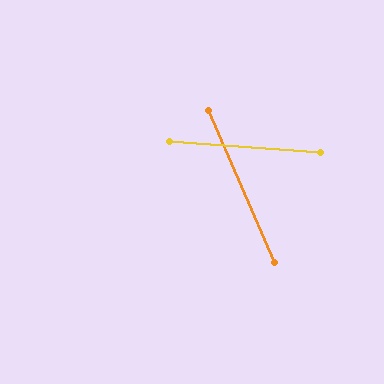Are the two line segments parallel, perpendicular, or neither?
Neither parallel nor perpendicular — they differ by about 62°.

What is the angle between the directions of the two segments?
Approximately 62 degrees.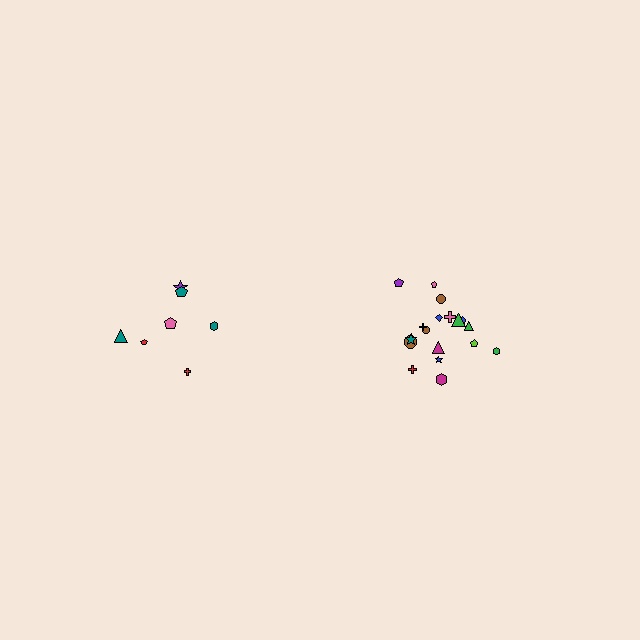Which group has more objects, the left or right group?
The right group.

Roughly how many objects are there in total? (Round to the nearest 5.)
Roughly 25 objects in total.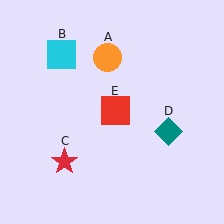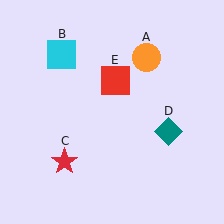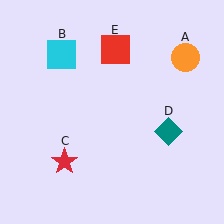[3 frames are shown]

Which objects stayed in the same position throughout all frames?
Cyan square (object B) and red star (object C) and teal diamond (object D) remained stationary.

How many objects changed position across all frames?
2 objects changed position: orange circle (object A), red square (object E).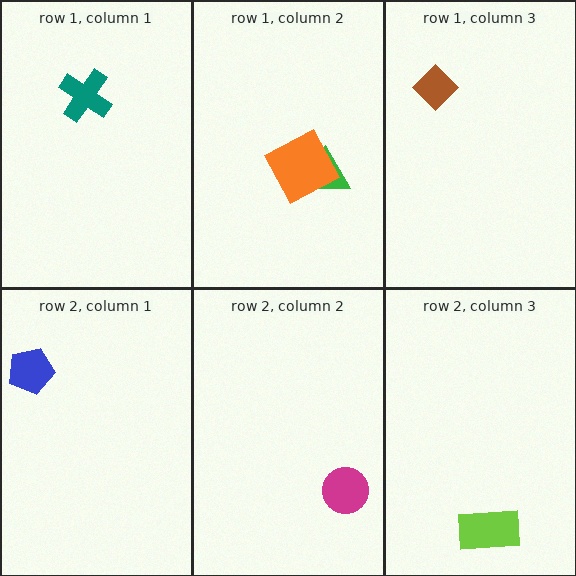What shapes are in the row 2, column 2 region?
The magenta circle.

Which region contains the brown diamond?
The row 1, column 3 region.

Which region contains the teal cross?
The row 1, column 1 region.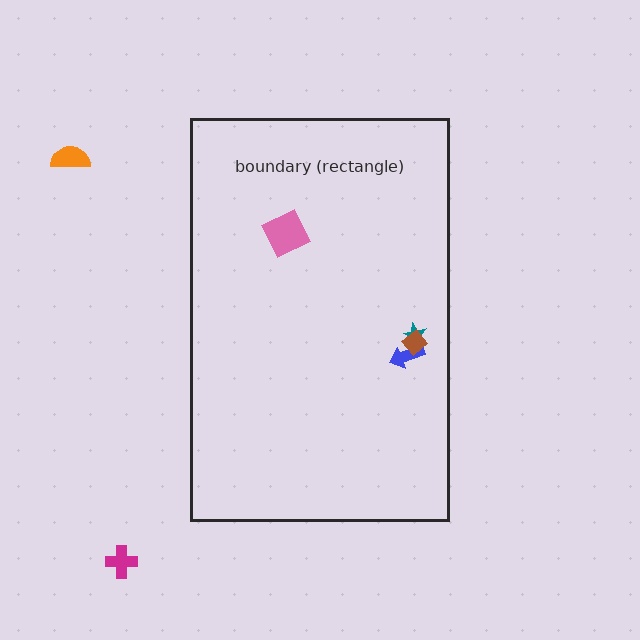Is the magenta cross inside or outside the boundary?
Outside.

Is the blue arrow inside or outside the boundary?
Inside.